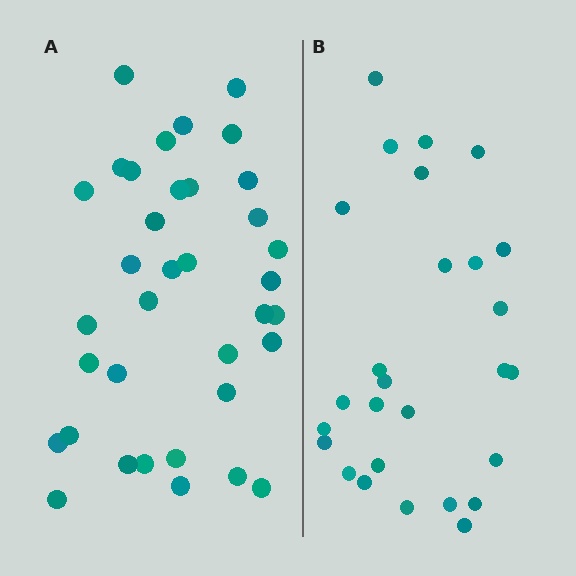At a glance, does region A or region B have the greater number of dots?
Region A (the left region) has more dots.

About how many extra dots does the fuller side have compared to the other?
Region A has roughly 8 or so more dots than region B.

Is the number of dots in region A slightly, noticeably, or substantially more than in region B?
Region A has noticeably more, but not dramatically so. The ratio is roughly 1.3 to 1.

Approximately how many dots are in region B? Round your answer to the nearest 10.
About 30 dots. (The exact count is 27, which rounds to 30.)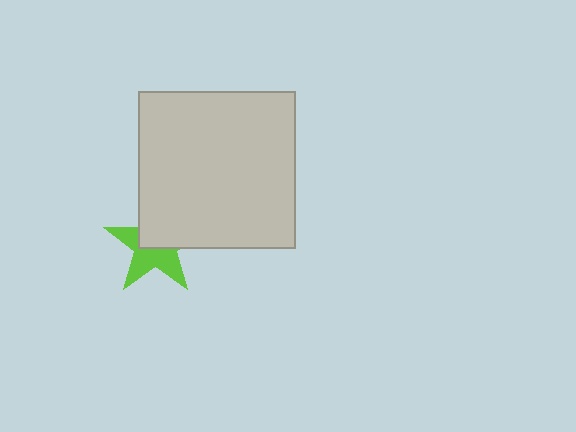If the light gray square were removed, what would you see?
You would see the complete lime star.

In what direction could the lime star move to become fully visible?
The lime star could move toward the lower-left. That would shift it out from behind the light gray square entirely.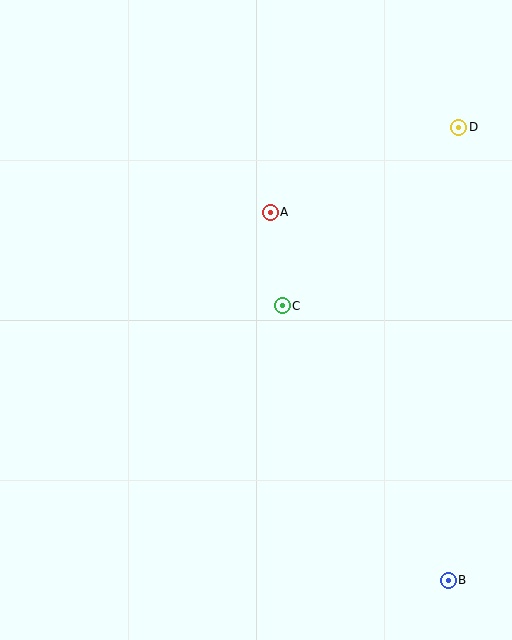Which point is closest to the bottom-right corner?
Point B is closest to the bottom-right corner.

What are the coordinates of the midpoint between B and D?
The midpoint between B and D is at (453, 354).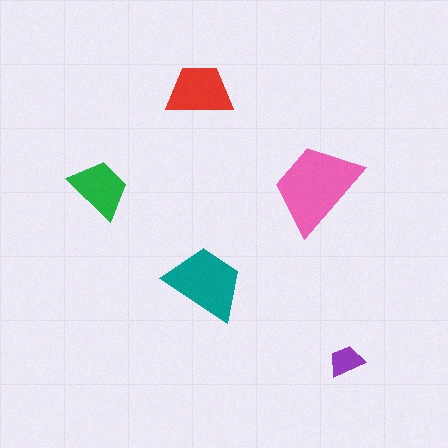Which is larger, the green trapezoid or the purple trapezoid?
The green one.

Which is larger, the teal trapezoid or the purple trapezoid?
The teal one.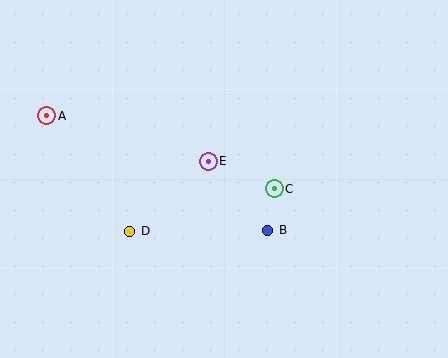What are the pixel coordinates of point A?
Point A is at (47, 116).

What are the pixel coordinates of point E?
Point E is at (208, 161).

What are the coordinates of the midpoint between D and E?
The midpoint between D and E is at (169, 196).